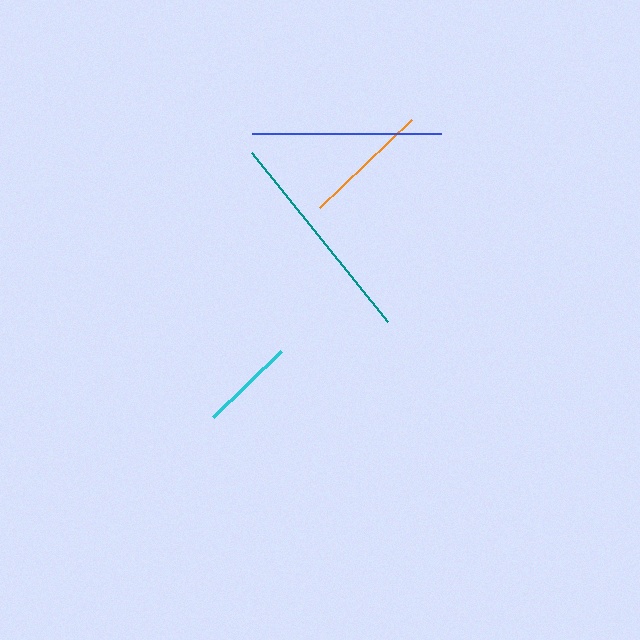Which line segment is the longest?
The teal line is the longest at approximately 217 pixels.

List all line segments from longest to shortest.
From longest to shortest: teal, blue, orange, cyan.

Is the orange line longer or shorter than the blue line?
The blue line is longer than the orange line.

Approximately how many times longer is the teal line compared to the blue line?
The teal line is approximately 1.2 times the length of the blue line.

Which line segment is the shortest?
The cyan line is the shortest at approximately 94 pixels.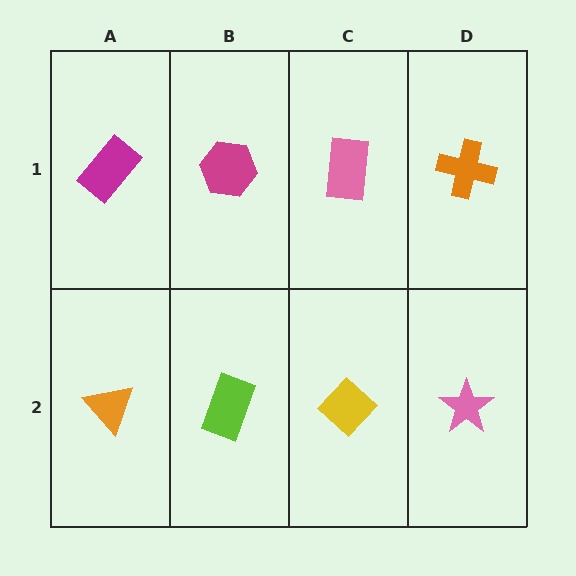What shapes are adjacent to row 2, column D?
An orange cross (row 1, column D), a yellow diamond (row 2, column C).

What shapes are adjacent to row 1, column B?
A lime rectangle (row 2, column B), a magenta rectangle (row 1, column A), a pink rectangle (row 1, column C).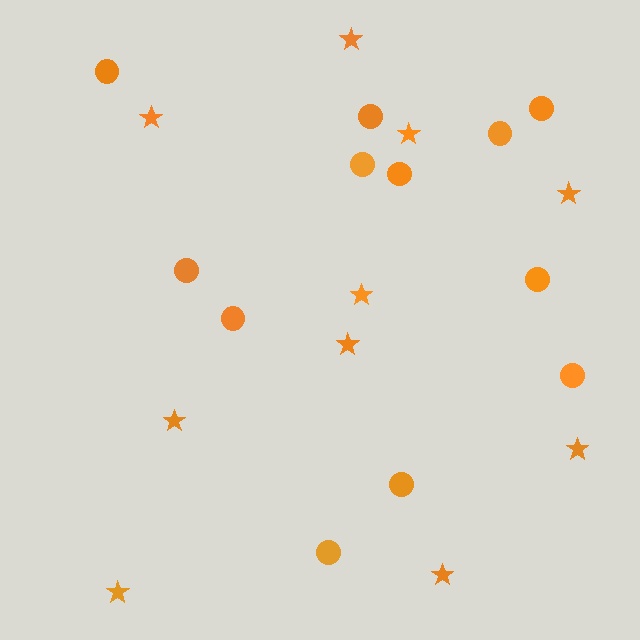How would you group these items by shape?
There are 2 groups: one group of stars (10) and one group of circles (12).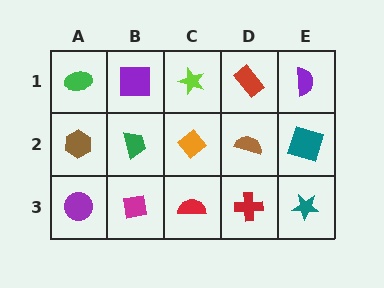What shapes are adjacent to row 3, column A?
A brown hexagon (row 2, column A), a magenta square (row 3, column B).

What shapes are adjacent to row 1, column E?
A teal square (row 2, column E), a red rectangle (row 1, column D).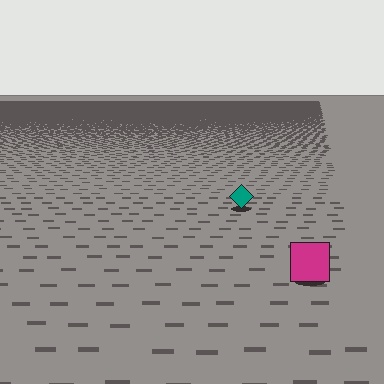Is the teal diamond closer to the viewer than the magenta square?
No. The magenta square is closer — you can tell from the texture gradient: the ground texture is coarser near it.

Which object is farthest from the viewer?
The teal diamond is farthest from the viewer. It appears smaller and the ground texture around it is denser.